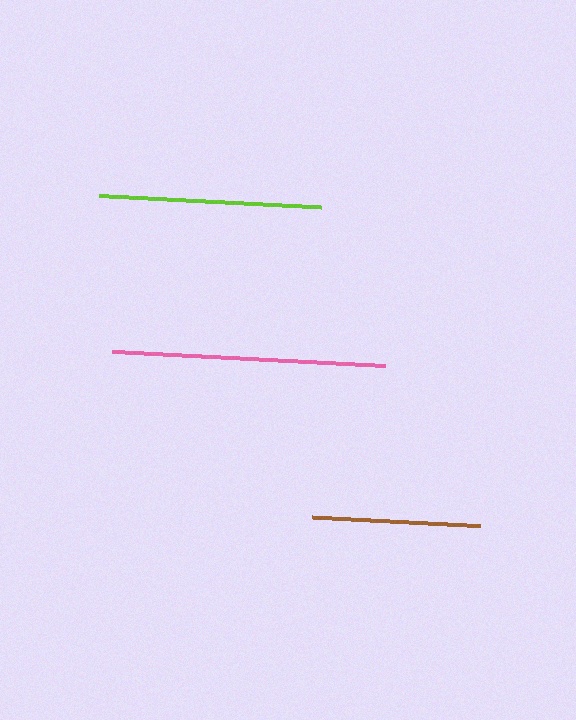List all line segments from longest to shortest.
From longest to shortest: pink, lime, brown.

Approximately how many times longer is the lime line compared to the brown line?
The lime line is approximately 1.3 times the length of the brown line.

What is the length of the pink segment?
The pink segment is approximately 273 pixels long.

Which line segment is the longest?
The pink line is the longest at approximately 273 pixels.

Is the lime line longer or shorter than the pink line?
The pink line is longer than the lime line.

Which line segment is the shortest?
The brown line is the shortest at approximately 168 pixels.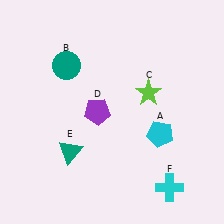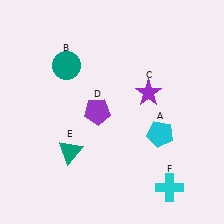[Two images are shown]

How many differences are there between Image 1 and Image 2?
There is 1 difference between the two images.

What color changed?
The star (C) changed from lime in Image 1 to purple in Image 2.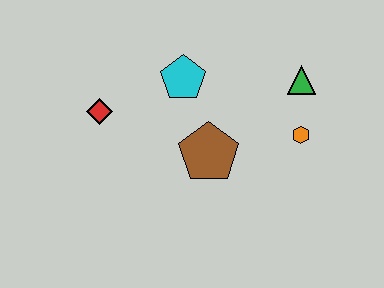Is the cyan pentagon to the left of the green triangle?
Yes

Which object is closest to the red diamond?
The cyan pentagon is closest to the red diamond.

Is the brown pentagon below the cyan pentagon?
Yes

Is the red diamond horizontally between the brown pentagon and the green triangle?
No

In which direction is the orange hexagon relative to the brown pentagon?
The orange hexagon is to the right of the brown pentagon.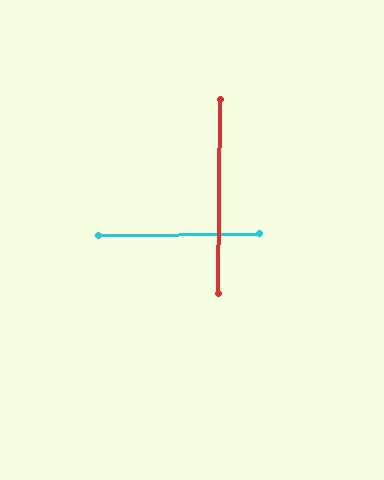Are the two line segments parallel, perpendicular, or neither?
Perpendicular — they meet at approximately 89°.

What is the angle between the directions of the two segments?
Approximately 89 degrees.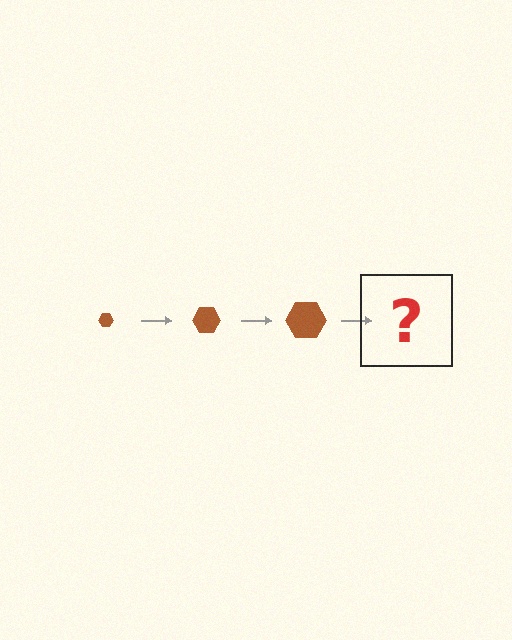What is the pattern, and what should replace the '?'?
The pattern is that the hexagon gets progressively larger each step. The '?' should be a brown hexagon, larger than the previous one.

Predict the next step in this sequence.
The next step is a brown hexagon, larger than the previous one.